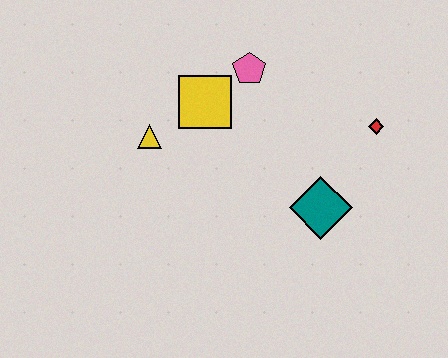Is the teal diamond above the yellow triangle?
No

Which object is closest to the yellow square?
The pink pentagon is closest to the yellow square.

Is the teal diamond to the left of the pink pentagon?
No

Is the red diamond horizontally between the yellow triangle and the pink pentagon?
No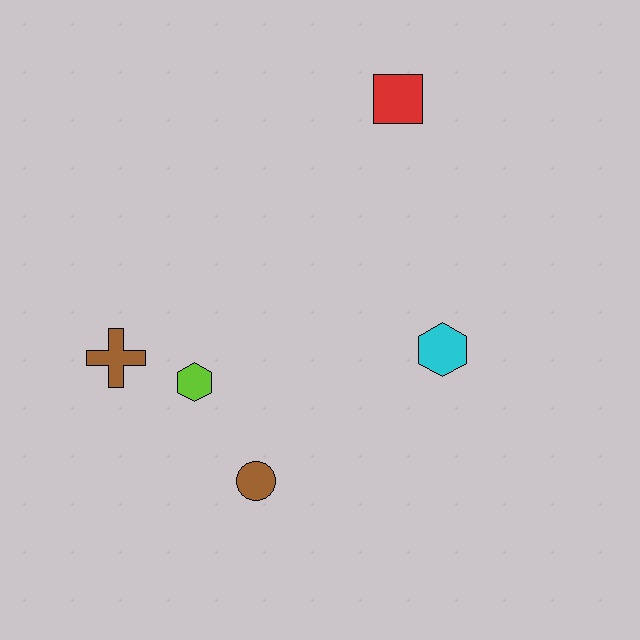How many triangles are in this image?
There are no triangles.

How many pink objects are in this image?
There are no pink objects.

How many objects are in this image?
There are 5 objects.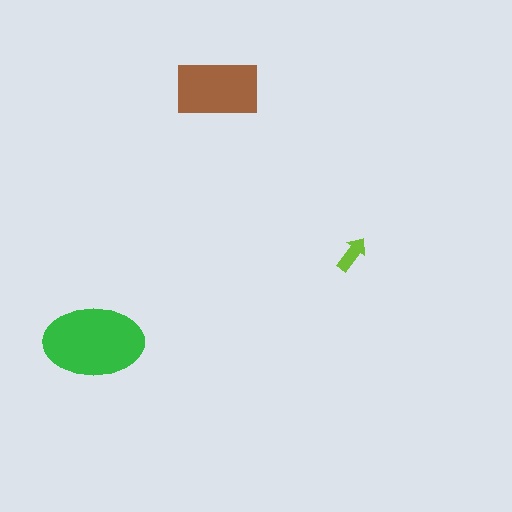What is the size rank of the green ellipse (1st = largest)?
1st.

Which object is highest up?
The brown rectangle is topmost.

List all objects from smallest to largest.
The lime arrow, the brown rectangle, the green ellipse.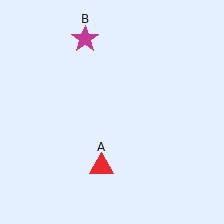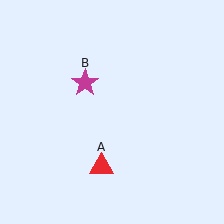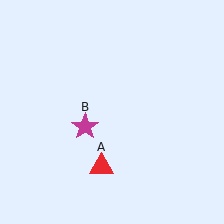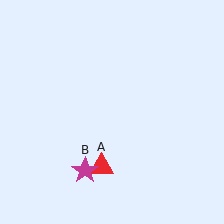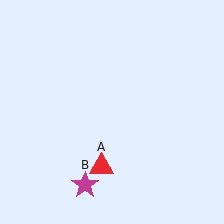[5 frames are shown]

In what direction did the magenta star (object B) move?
The magenta star (object B) moved down.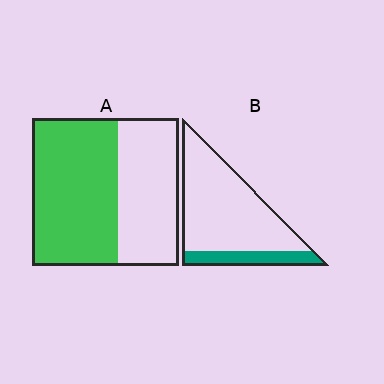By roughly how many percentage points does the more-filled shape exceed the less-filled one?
By roughly 40 percentage points (A over B).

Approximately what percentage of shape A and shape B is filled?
A is approximately 60% and B is approximately 20%.